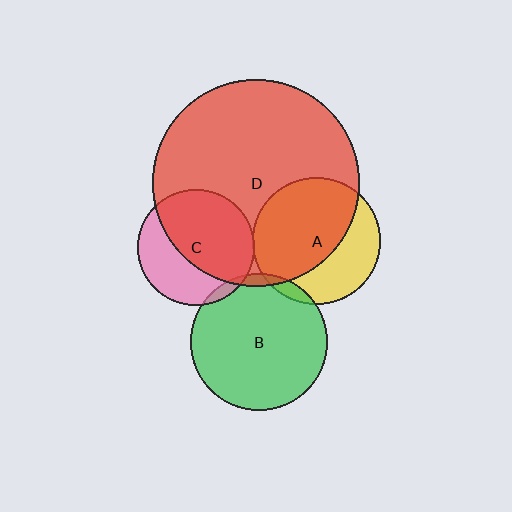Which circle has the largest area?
Circle D (red).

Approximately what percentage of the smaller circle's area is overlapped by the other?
Approximately 60%.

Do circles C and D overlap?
Yes.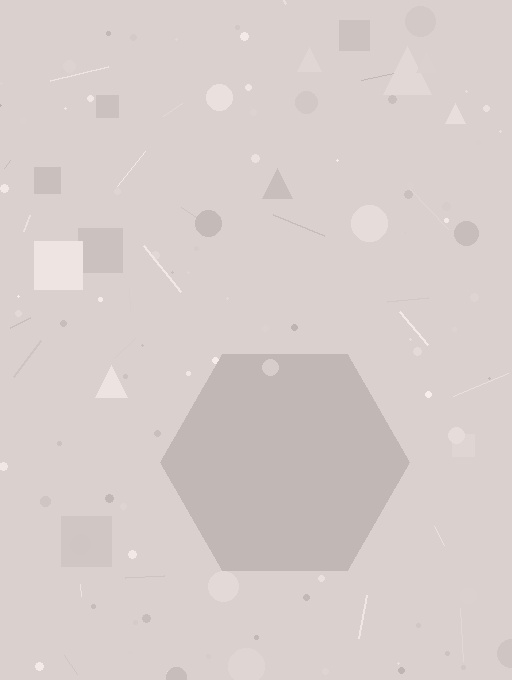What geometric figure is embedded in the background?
A hexagon is embedded in the background.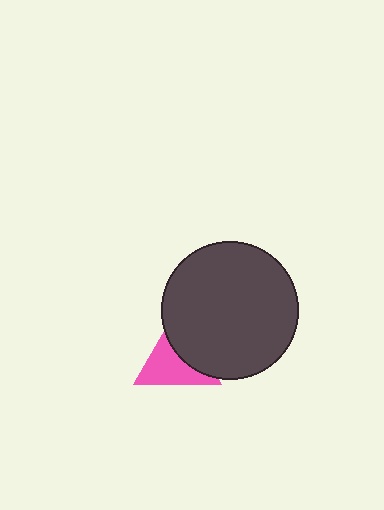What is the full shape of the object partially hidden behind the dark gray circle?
The partially hidden object is a pink triangle.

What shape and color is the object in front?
The object in front is a dark gray circle.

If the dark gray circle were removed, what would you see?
You would see the complete pink triangle.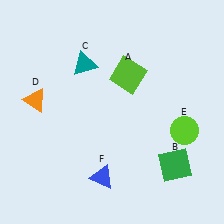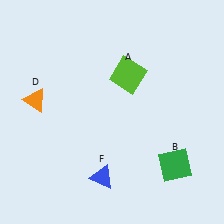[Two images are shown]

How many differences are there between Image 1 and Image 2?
There are 2 differences between the two images.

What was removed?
The lime circle (E), the teal triangle (C) were removed in Image 2.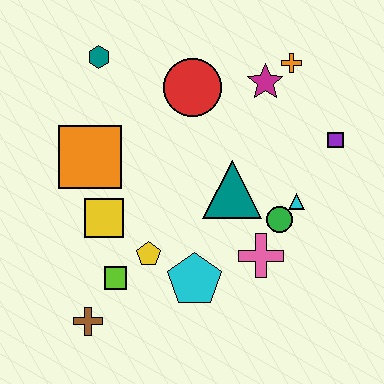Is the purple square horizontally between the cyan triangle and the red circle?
No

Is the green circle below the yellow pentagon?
No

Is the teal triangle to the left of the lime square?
No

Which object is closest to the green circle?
The cyan triangle is closest to the green circle.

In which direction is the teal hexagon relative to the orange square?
The teal hexagon is above the orange square.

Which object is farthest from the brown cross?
The orange cross is farthest from the brown cross.